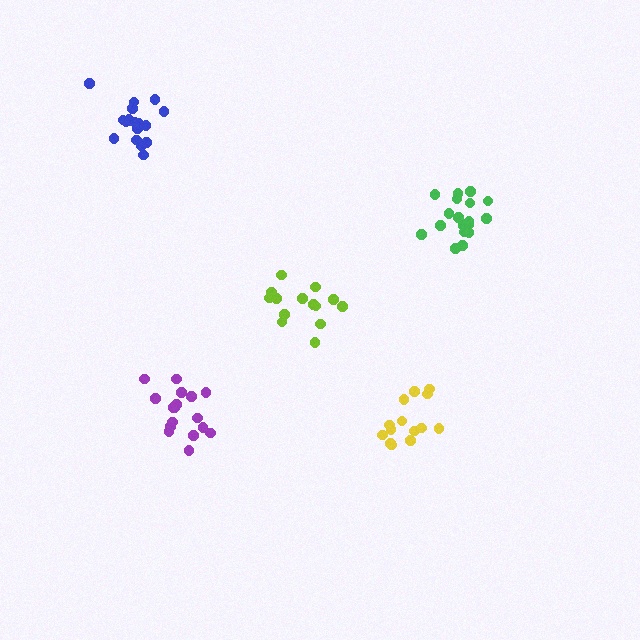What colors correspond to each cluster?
The clusters are colored: yellow, green, purple, blue, lime.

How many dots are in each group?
Group 1: 14 dots, Group 2: 18 dots, Group 3: 17 dots, Group 4: 18 dots, Group 5: 14 dots (81 total).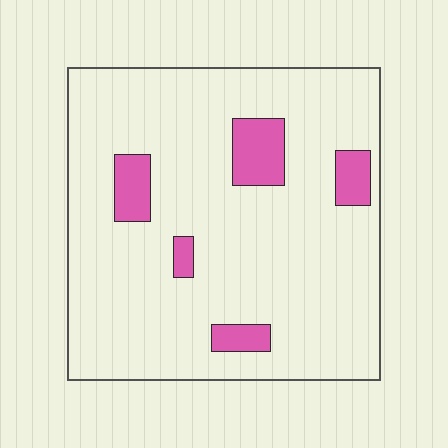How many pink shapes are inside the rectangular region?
5.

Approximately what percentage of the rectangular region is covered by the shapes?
Approximately 10%.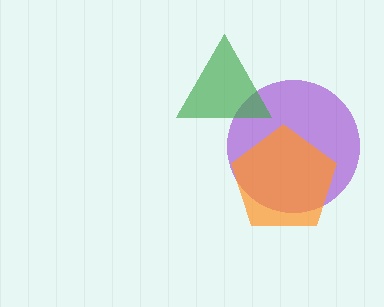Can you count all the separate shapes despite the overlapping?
Yes, there are 3 separate shapes.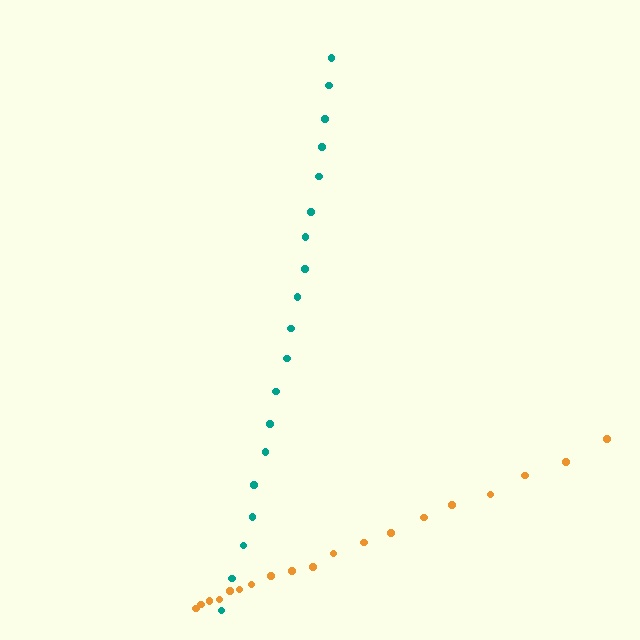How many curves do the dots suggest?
There are 2 distinct paths.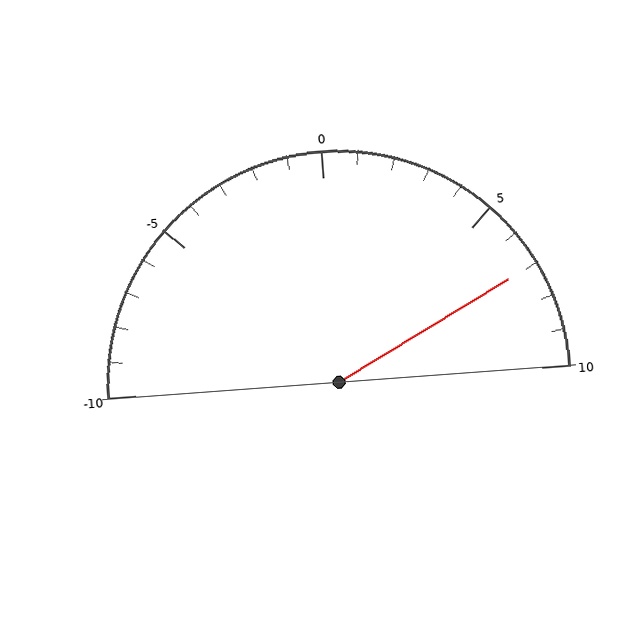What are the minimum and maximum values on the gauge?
The gauge ranges from -10 to 10.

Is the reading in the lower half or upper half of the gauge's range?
The reading is in the upper half of the range (-10 to 10).